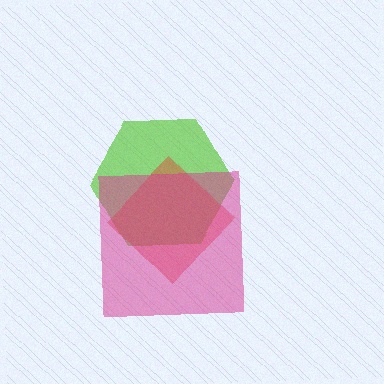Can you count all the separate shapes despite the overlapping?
Yes, there are 3 separate shapes.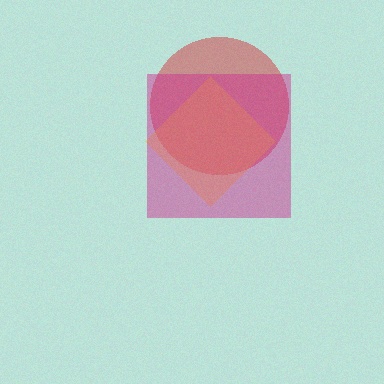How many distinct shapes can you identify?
There are 3 distinct shapes: a red circle, a yellow diamond, a magenta square.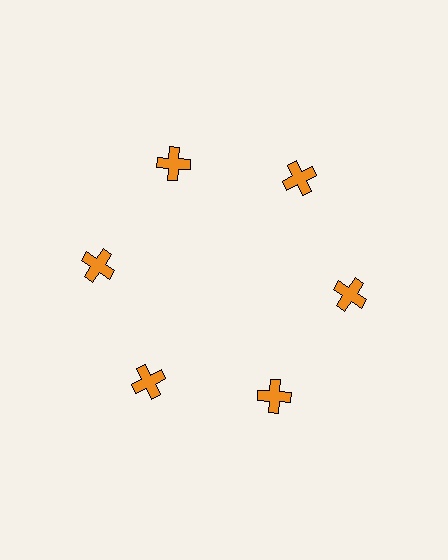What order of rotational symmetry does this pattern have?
This pattern has 6-fold rotational symmetry.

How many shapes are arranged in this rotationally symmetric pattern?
There are 6 shapes, arranged in 6 groups of 1.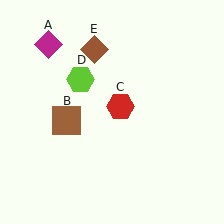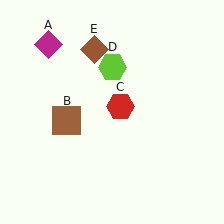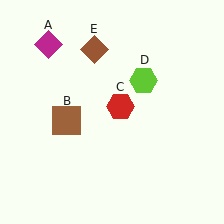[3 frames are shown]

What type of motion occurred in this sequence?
The lime hexagon (object D) rotated clockwise around the center of the scene.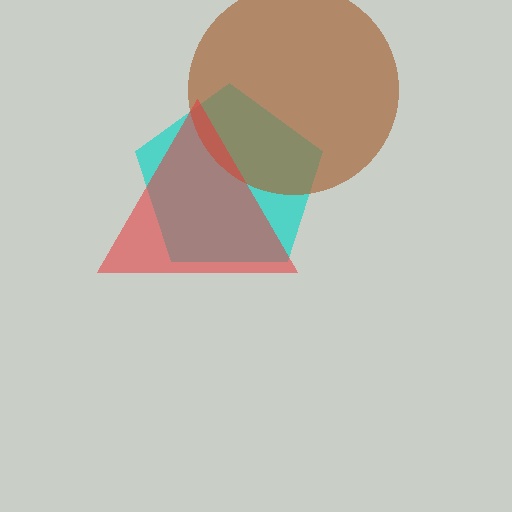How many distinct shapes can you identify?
There are 3 distinct shapes: a cyan pentagon, a brown circle, a red triangle.